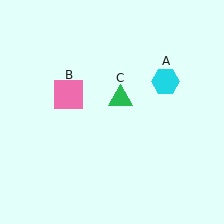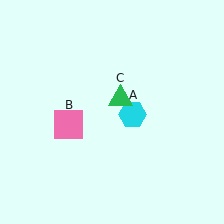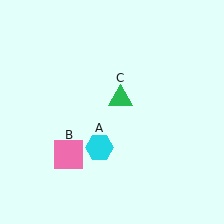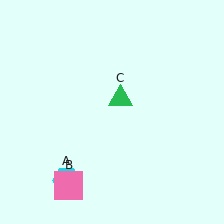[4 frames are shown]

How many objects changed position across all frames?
2 objects changed position: cyan hexagon (object A), pink square (object B).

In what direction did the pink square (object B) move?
The pink square (object B) moved down.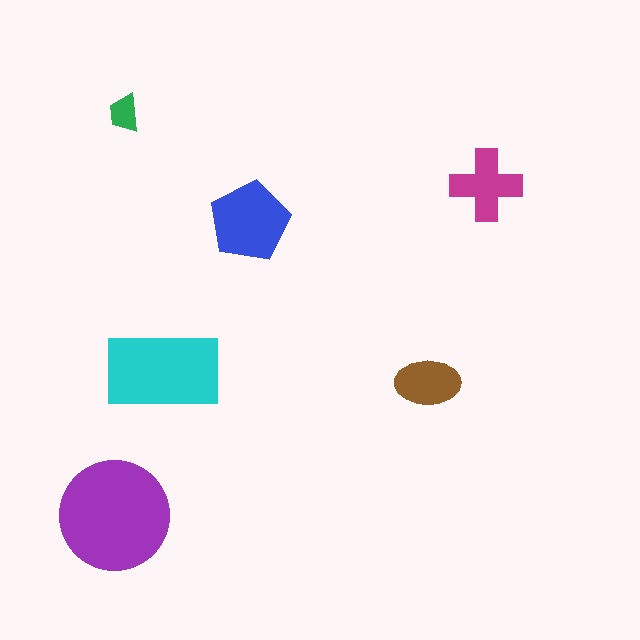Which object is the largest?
The purple circle.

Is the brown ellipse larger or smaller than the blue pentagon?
Smaller.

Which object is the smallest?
The green trapezoid.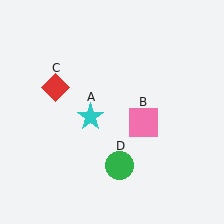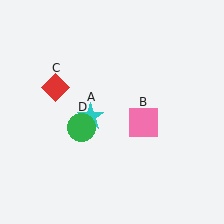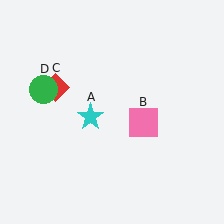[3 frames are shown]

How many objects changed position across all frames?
1 object changed position: green circle (object D).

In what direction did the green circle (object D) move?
The green circle (object D) moved up and to the left.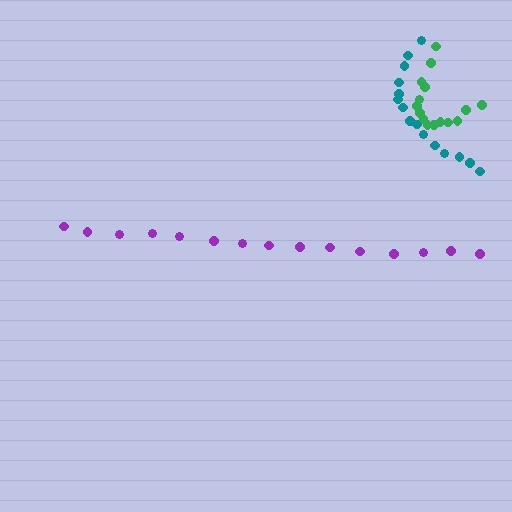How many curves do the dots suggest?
There are 3 distinct paths.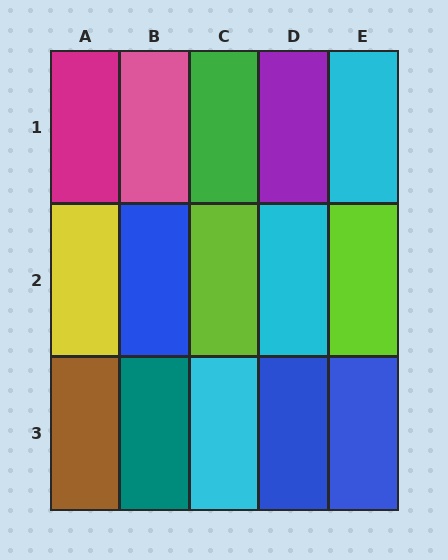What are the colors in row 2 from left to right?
Yellow, blue, lime, cyan, lime.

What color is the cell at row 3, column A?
Brown.